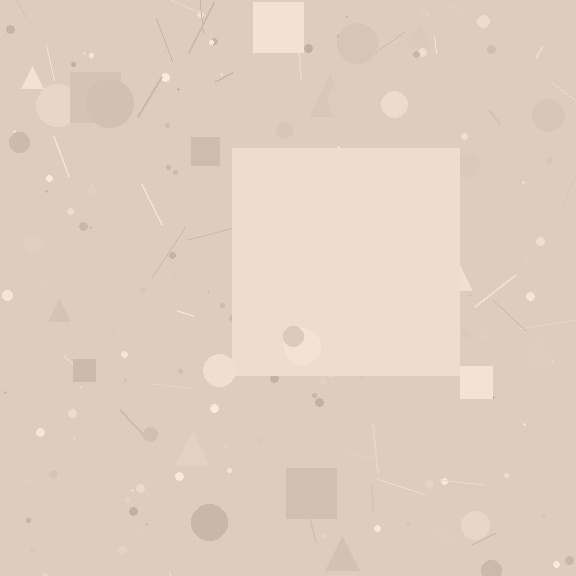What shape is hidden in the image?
A square is hidden in the image.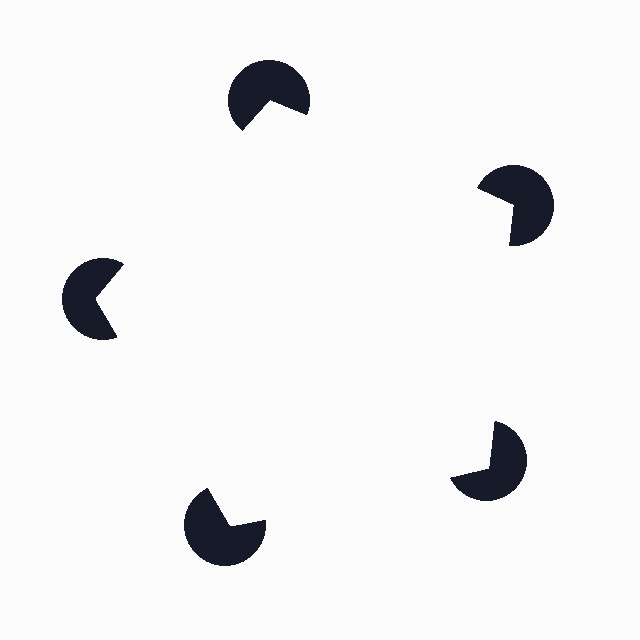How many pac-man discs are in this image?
There are 5 — one at each vertex of the illusory pentagon.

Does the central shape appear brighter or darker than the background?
It typically appears slightly brighter than the background, even though no actual brightness change is drawn.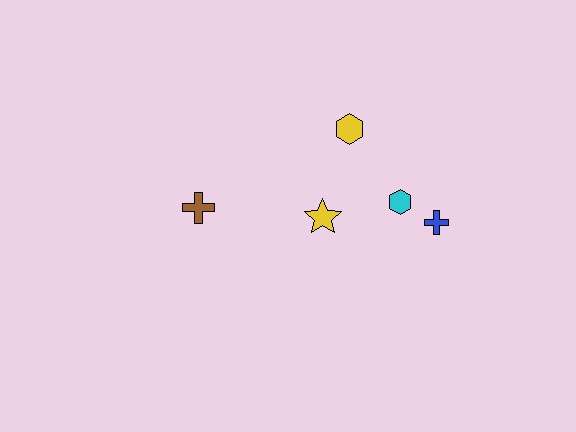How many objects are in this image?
There are 5 objects.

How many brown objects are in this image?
There is 1 brown object.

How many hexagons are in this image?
There are 2 hexagons.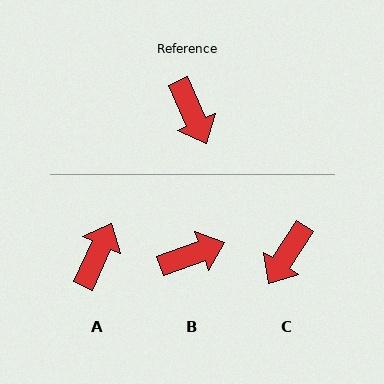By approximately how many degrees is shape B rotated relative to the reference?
Approximately 86 degrees counter-clockwise.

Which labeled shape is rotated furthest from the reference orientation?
A, about 132 degrees away.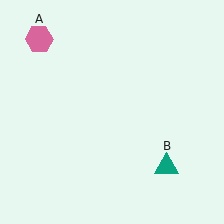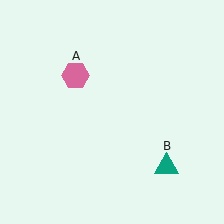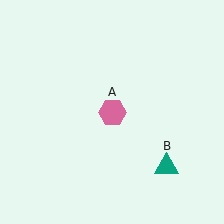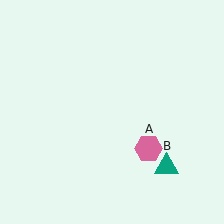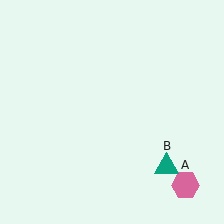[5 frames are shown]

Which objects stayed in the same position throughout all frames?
Teal triangle (object B) remained stationary.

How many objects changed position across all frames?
1 object changed position: pink hexagon (object A).